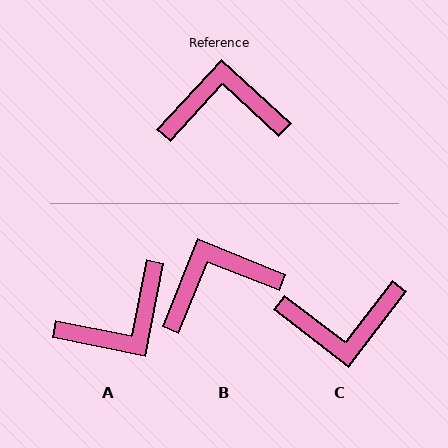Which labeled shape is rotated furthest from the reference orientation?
C, about 175 degrees away.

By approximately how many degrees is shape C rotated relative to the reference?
Approximately 175 degrees clockwise.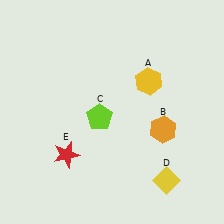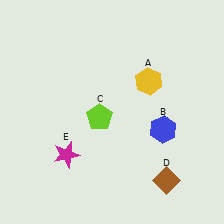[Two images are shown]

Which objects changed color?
B changed from orange to blue. D changed from yellow to brown. E changed from red to magenta.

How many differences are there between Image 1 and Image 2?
There are 3 differences between the two images.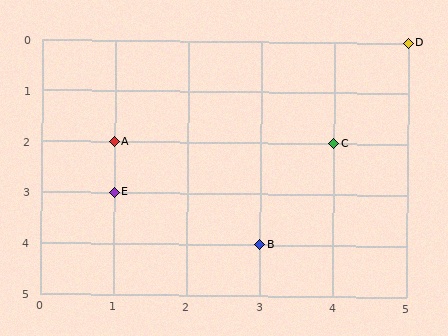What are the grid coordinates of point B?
Point B is at grid coordinates (3, 4).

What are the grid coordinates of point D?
Point D is at grid coordinates (5, 0).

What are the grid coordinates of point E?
Point E is at grid coordinates (1, 3).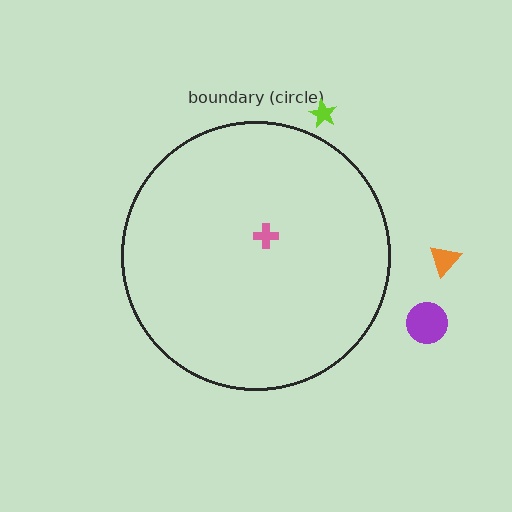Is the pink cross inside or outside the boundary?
Inside.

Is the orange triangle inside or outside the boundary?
Outside.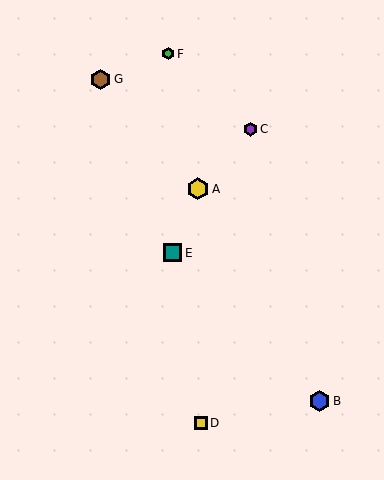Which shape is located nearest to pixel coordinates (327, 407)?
The blue hexagon (labeled B) at (320, 401) is nearest to that location.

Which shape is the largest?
The yellow hexagon (labeled A) is the largest.